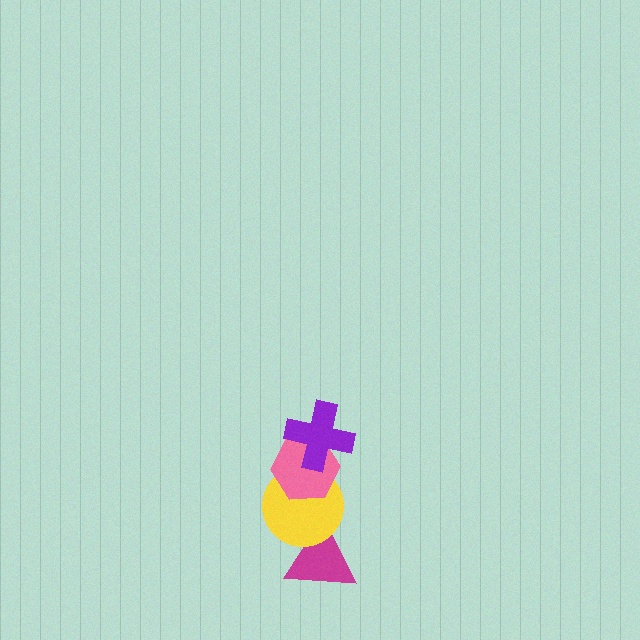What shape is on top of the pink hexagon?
The purple cross is on top of the pink hexagon.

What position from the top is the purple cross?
The purple cross is 1st from the top.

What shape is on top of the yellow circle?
The pink hexagon is on top of the yellow circle.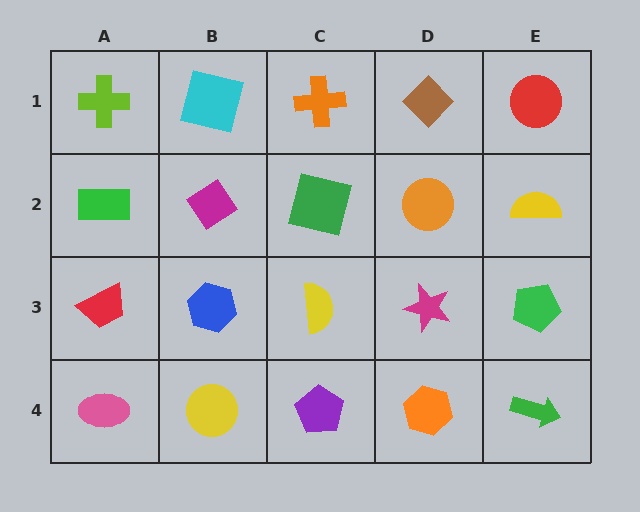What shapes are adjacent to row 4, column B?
A blue hexagon (row 3, column B), a pink ellipse (row 4, column A), a purple pentagon (row 4, column C).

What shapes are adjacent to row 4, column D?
A magenta star (row 3, column D), a purple pentagon (row 4, column C), a green arrow (row 4, column E).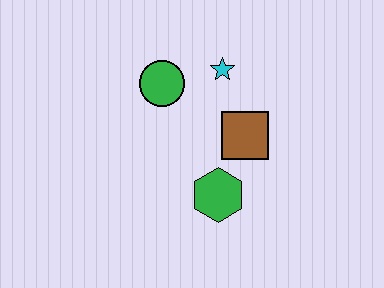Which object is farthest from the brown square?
The green circle is farthest from the brown square.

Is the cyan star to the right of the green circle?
Yes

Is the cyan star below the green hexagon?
No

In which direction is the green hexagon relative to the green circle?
The green hexagon is below the green circle.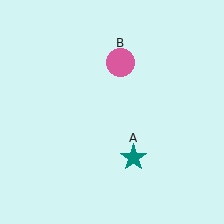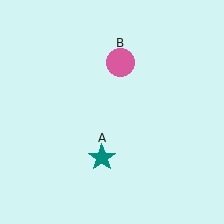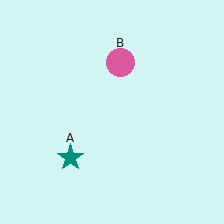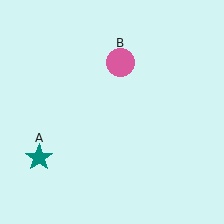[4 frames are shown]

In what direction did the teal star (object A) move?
The teal star (object A) moved left.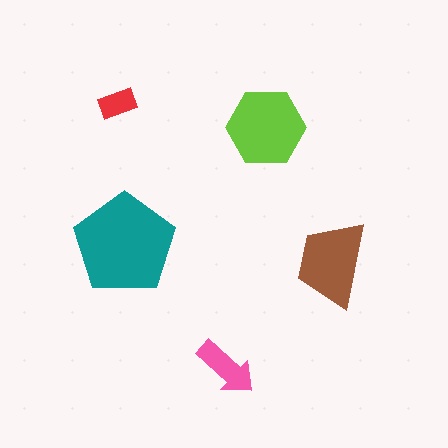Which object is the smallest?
The red rectangle.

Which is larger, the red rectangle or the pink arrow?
The pink arrow.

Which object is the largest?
The teal pentagon.